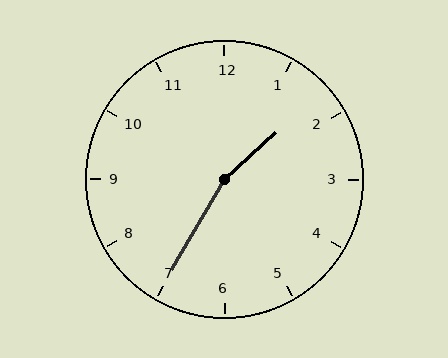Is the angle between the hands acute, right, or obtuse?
It is obtuse.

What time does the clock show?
1:35.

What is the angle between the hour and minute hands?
Approximately 162 degrees.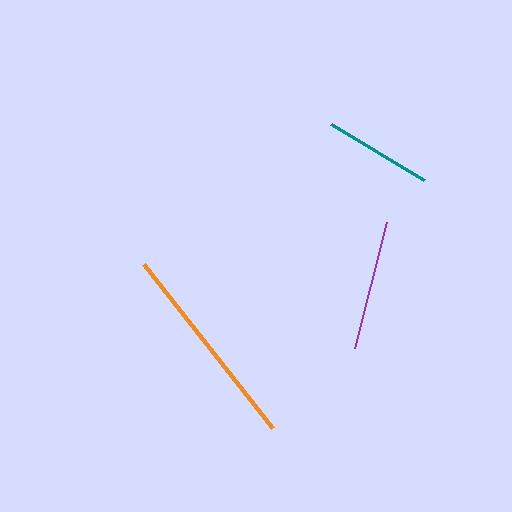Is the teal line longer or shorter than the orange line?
The orange line is longer than the teal line.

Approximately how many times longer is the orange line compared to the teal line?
The orange line is approximately 1.9 times the length of the teal line.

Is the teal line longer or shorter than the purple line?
The purple line is longer than the teal line.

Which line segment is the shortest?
The teal line is the shortest at approximately 108 pixels.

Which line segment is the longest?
The orange line is the longest at approximately 209 pixels.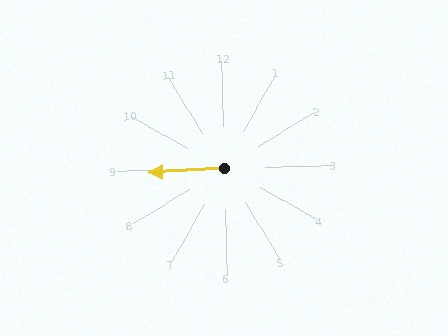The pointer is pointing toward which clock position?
Roughly 9 o'clock.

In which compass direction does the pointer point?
West.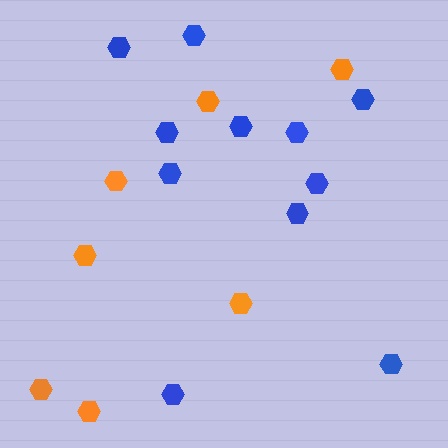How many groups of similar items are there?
There are 2 groups: one group of orange hexagons (7) and one group of blue hexagons (11).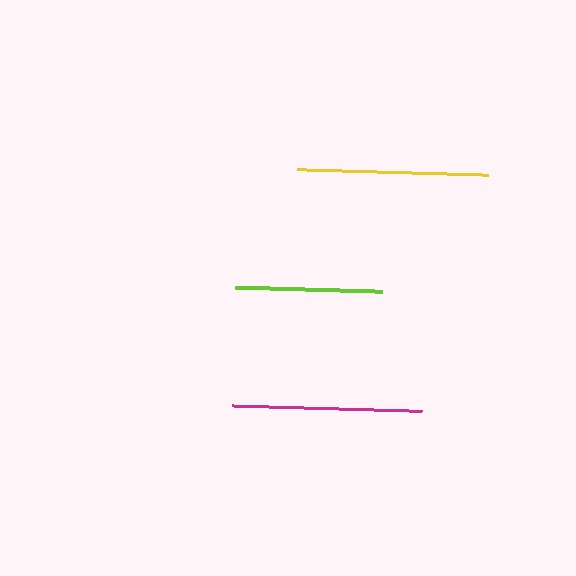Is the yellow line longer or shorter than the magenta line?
The yellow line is longer than the magenta line.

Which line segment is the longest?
The yellow line is the longest at approximately 191 pixels.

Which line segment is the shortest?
The lime line is the shortest at approximately 148 pixels.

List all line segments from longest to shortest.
From longest to shortest: yellow, magenta, lime.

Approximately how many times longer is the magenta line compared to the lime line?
The magenta line is approximately 1.3 times the length of the lime line.